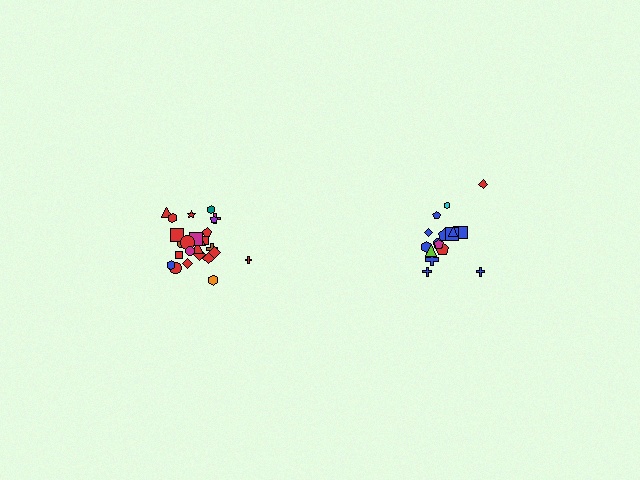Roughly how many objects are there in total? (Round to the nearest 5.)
Roughly 45 objects in total.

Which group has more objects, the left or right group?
The left group.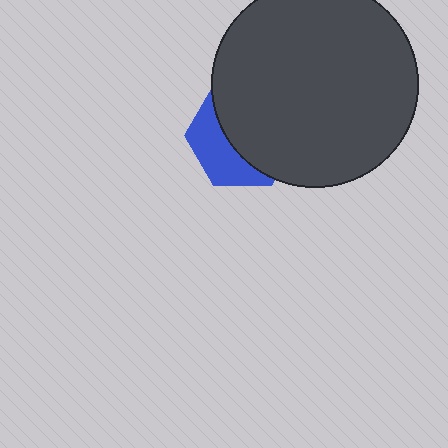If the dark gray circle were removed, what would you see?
You would see the complete blue hexagon.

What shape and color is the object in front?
The object in front is a dark gray circle.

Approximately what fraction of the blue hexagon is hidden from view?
Roughly 63% of the blue hexagon is hidden behind the dark gray circle.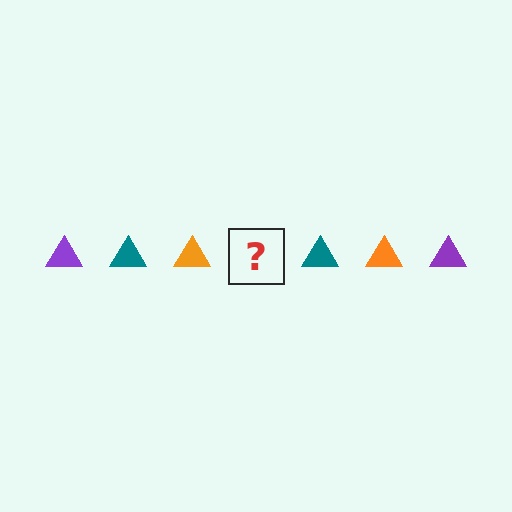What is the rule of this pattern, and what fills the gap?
The rule is that the pattern cycles through purple, teal, orange triangles. The gap should be filled with a purple triangle.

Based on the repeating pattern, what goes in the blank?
The blank should be a purple triangle.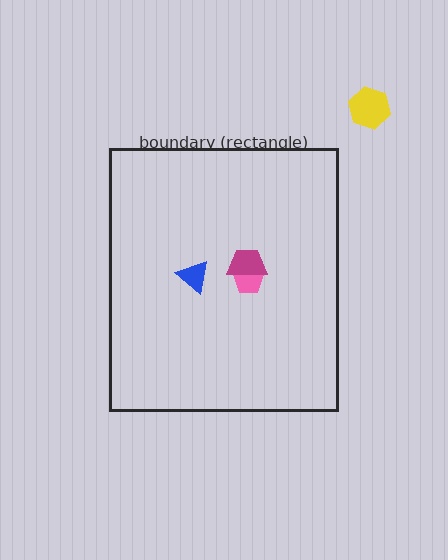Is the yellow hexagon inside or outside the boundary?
Outside.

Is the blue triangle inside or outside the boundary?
Inside.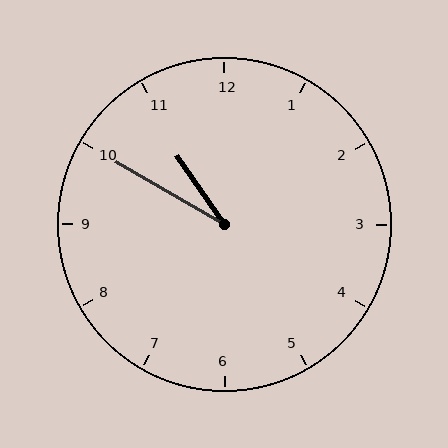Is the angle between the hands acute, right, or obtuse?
It is acute.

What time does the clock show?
10:50.